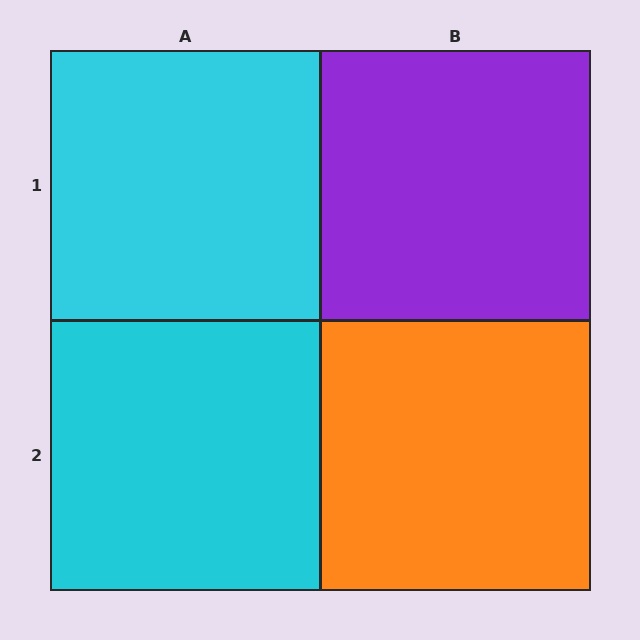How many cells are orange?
1 cell is orange.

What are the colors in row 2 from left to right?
Cyan, orange.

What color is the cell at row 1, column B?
Purple.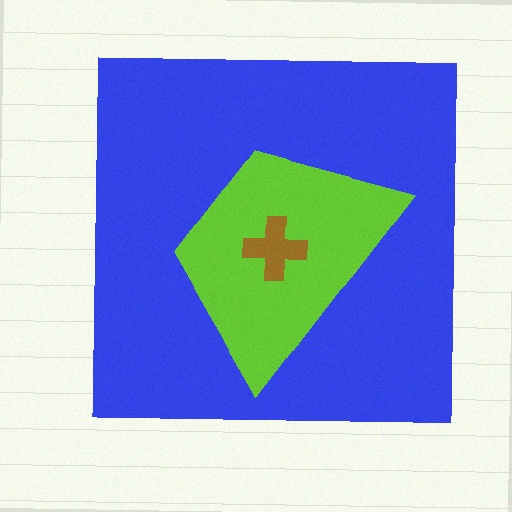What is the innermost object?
The brown cross.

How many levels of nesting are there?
3.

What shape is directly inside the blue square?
The lime trapezoid.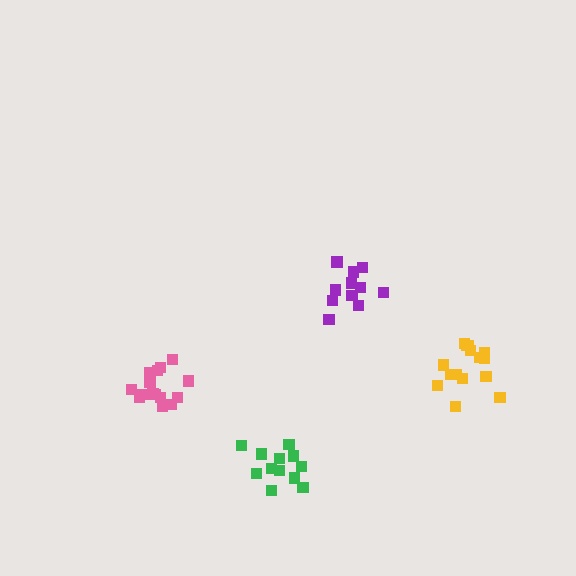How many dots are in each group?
Group 1: 15 dots, Group 2: 11 dots, Group 3: 15 dots, Group 4: 12 dots (53 total).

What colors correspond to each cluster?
The clusters are colored: yellow, purple, pink, green.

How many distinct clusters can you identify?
There are 4 distinct clusters.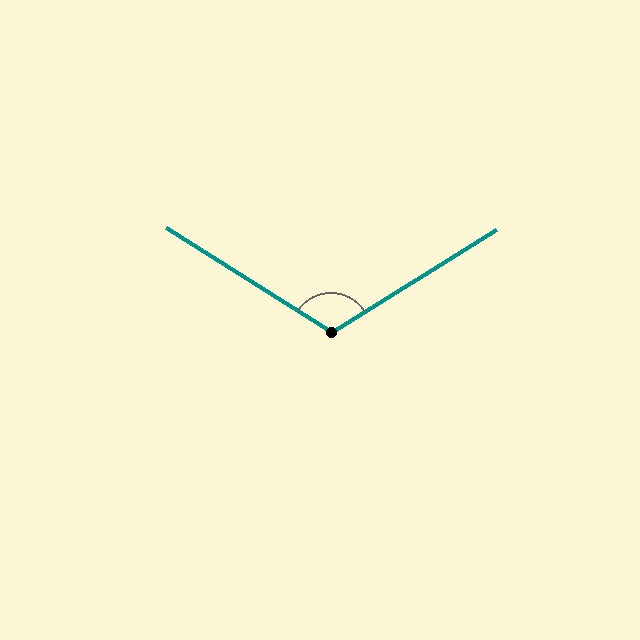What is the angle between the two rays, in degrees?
Approximately 115 degrees.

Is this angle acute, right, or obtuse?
It is obtuse.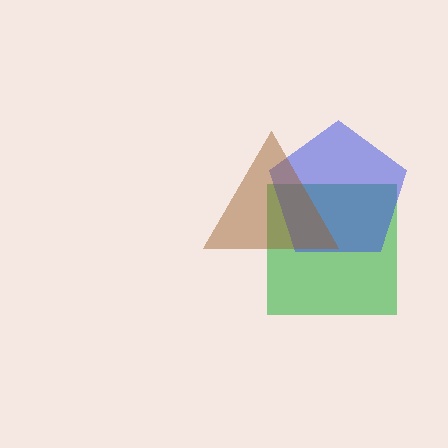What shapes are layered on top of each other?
The layered shapes are: a green square, a blue pentagon, a brown triangle.